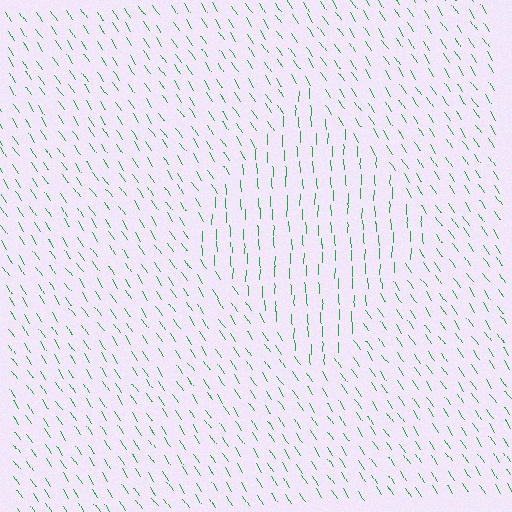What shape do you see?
I see a diamond.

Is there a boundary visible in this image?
Yes, there is a texture boundary formed by a change in line orientation.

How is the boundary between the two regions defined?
The boundary is defined purely by a change in line orientation (approximately 33 degrees difference). All lines are the same color and thickness.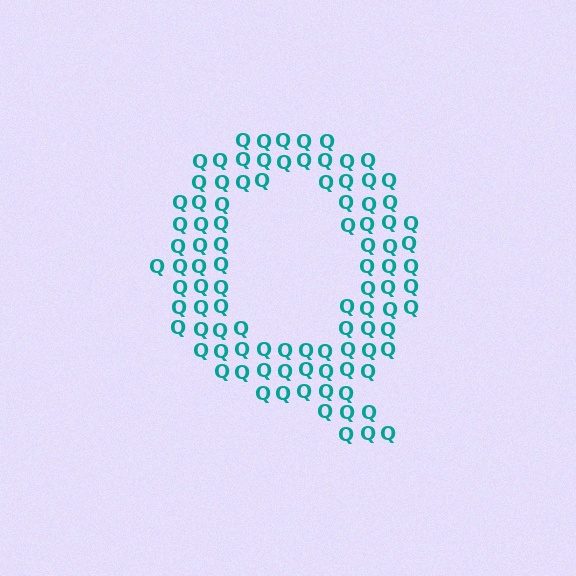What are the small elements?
The small elements are letter Q's.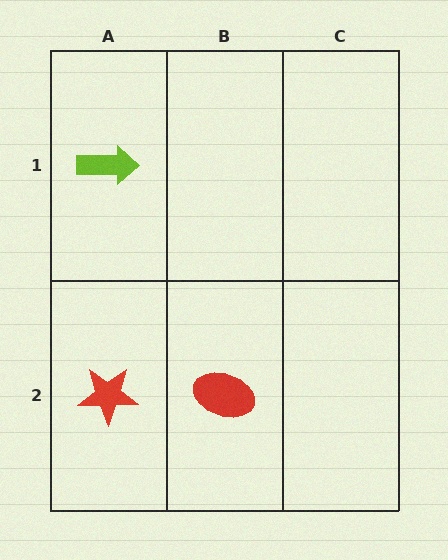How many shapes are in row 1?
1 shape.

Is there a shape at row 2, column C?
No, that cell is empty.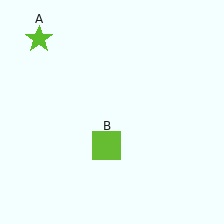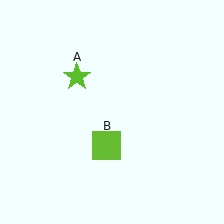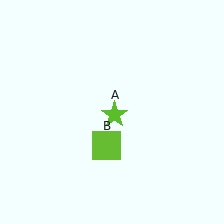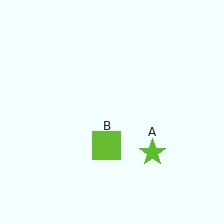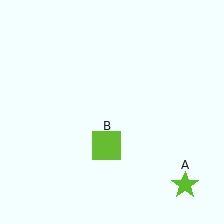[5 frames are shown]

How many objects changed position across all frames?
1 object changed position: lime star (object A).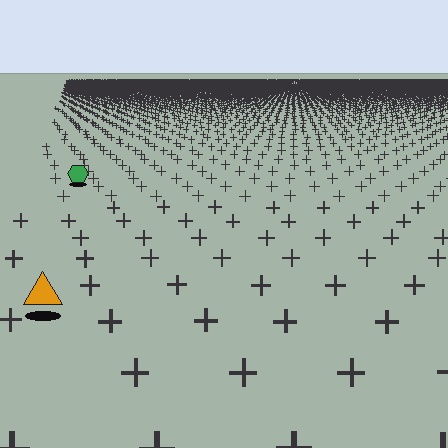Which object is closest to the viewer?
The orange triangle is closest. The texture marks near it are larger and more spread out.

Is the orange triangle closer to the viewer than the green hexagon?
Yes. The orange triangle is closer — you can tell from the texture gradient: the ground texture is coarser near it.